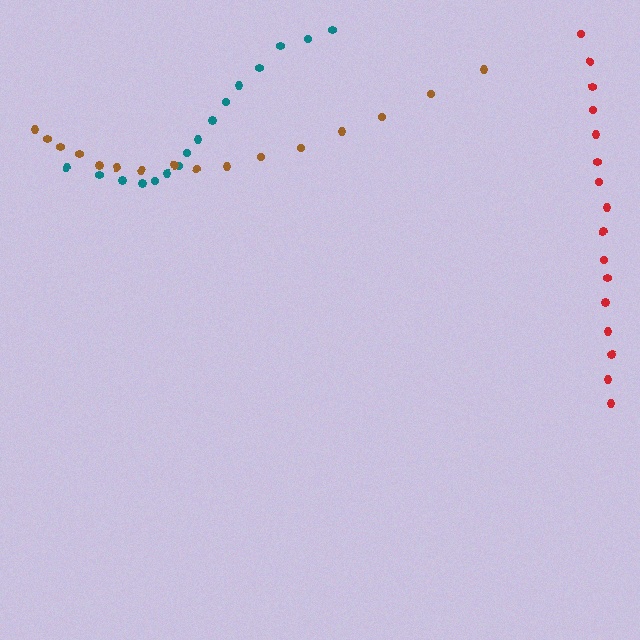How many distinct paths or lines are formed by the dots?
There are 3 distinct paths.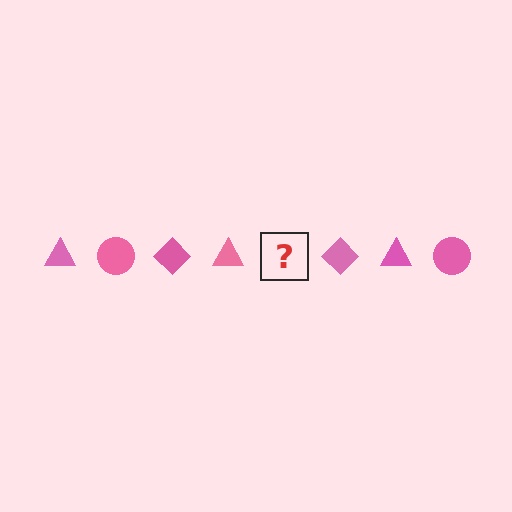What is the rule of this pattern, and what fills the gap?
The rule is that the pattern cycles through triangle, circle, diamond shapes in pink. The gap should be filled with a pink circle.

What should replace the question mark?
The question mark should be replaced with a pink circle.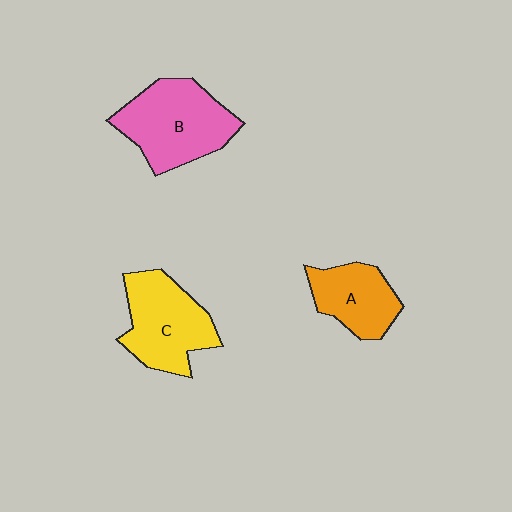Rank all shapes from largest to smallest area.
From largest to smallest: B (pink), C (yellow), A (orange).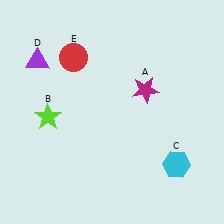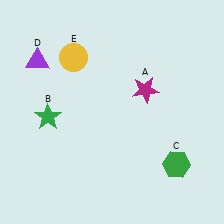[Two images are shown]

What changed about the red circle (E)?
In Image 1, E is red. In Image 2, it changed to yellow.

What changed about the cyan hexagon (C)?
In Image 1, C is cyan. In Image 2, it changed to green.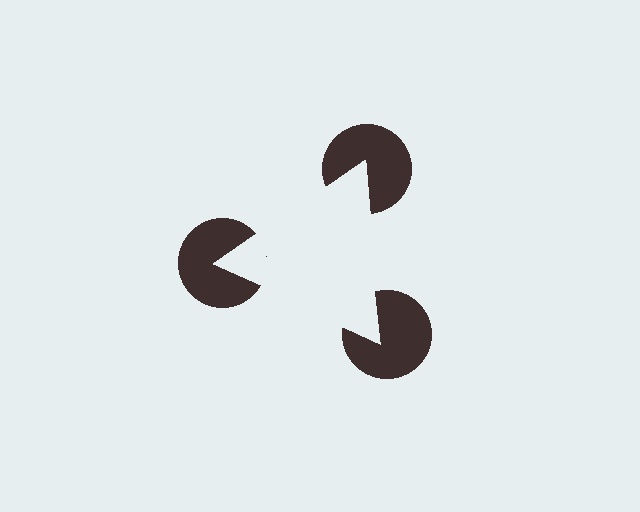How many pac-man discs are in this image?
There are 3 — one at each vertex of the illusory triangle.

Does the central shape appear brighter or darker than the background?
It typically appears slightly brighter than the background, even though no actual brightness change is drawn.